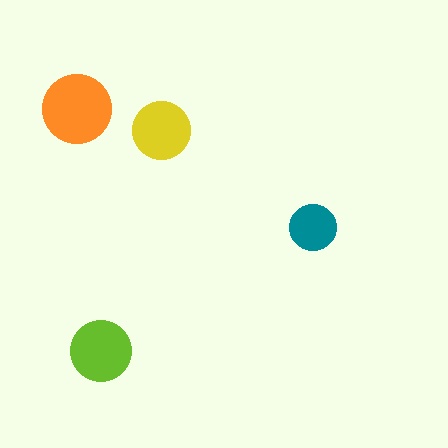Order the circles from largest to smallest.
the orange one, the lime one, the yellow one, the teal one.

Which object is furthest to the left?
The orange circle is leftmost.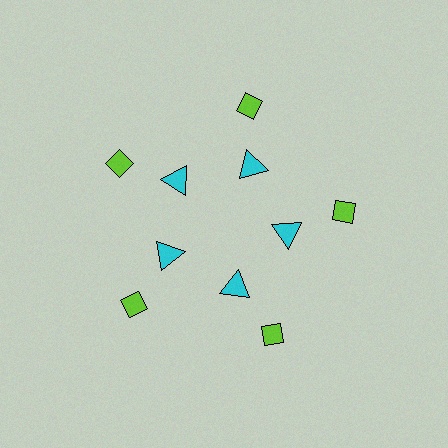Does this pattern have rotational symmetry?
Yes, this pattern has 5-fold rotational symmetry. It looks the same after rotating 72 degrees around the center.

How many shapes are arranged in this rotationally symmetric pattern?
There are 10 shapes, arranged in 5 groups of 2.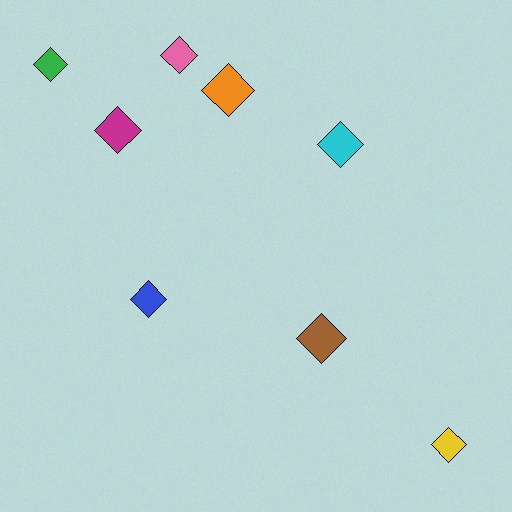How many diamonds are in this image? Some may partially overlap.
There are 8 diamonds.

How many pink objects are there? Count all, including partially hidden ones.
There is 1 pink object.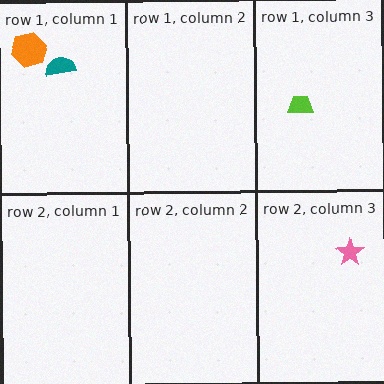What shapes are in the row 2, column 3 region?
The pink star.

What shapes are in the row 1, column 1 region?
The orange hexagon, the teal semicircle.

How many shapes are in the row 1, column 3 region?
1.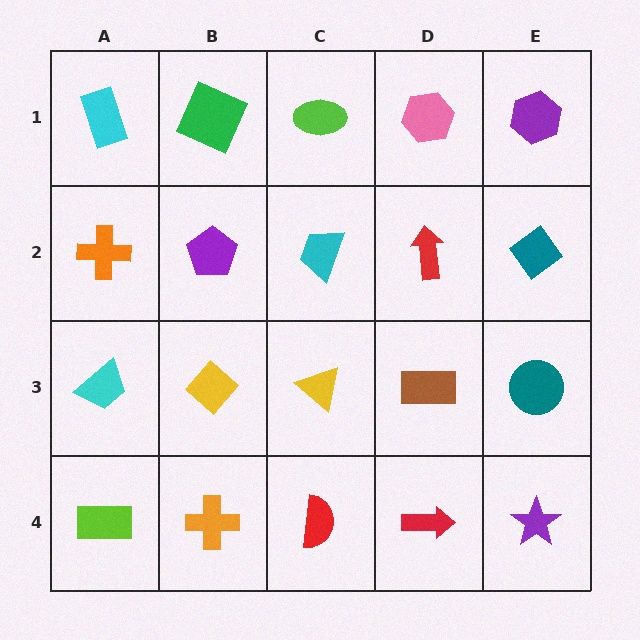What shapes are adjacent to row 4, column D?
A brown rectangle (row 3, column D), a red semicircle (row 4, column C), a purple star (row 4, column E).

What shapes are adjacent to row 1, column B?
A purple pentagon (row 2, column B), a cyan rectangle (row 1, column A), a lime ellipse (row 1, column C).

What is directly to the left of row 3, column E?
A brown rectangle.